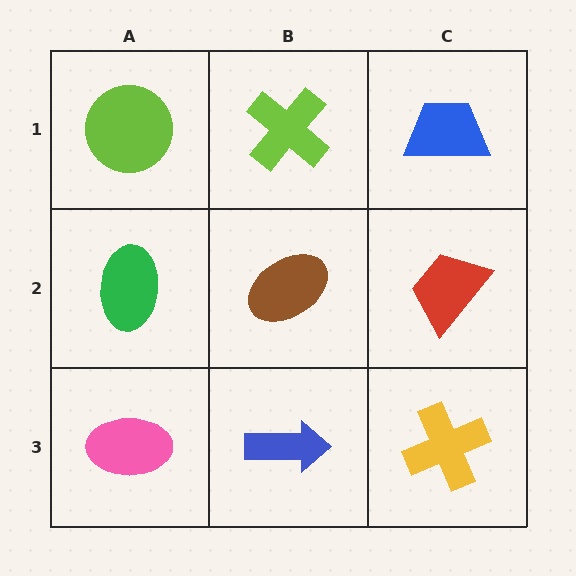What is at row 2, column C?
A red trapezoid.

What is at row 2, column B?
A brown ellipse.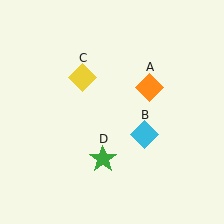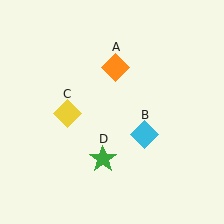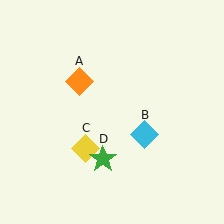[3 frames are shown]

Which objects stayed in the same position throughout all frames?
Cyan diamond (object B) and green star (object D) remained stationary.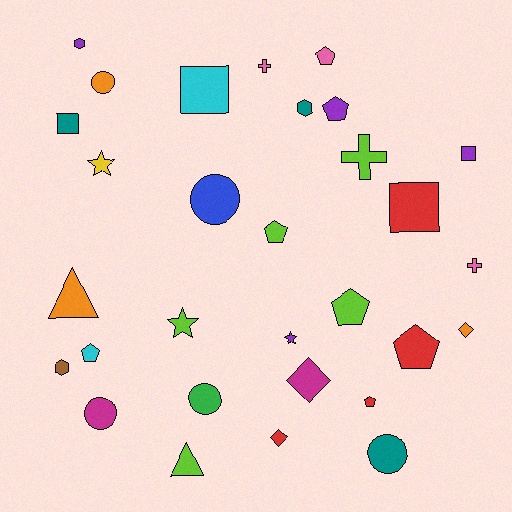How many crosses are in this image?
There are 3 crosses.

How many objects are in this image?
There are 30 objects.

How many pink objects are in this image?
There are 3 pink objects.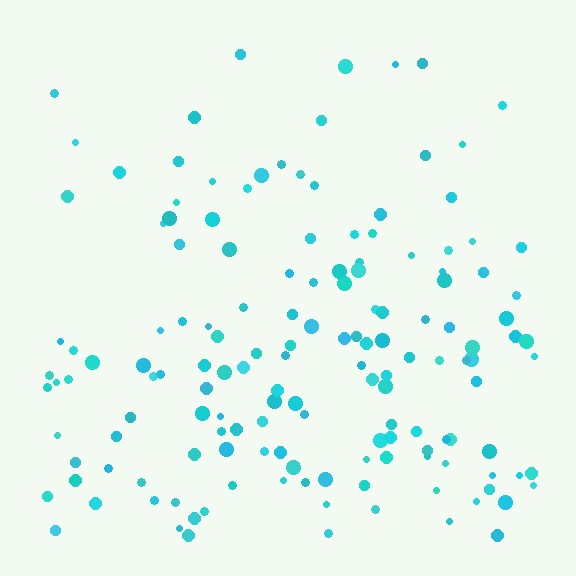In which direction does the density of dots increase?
From top to bottom, with the bottom side densest.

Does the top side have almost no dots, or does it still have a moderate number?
Still a moderate number, just noticeably fewer than the bottom.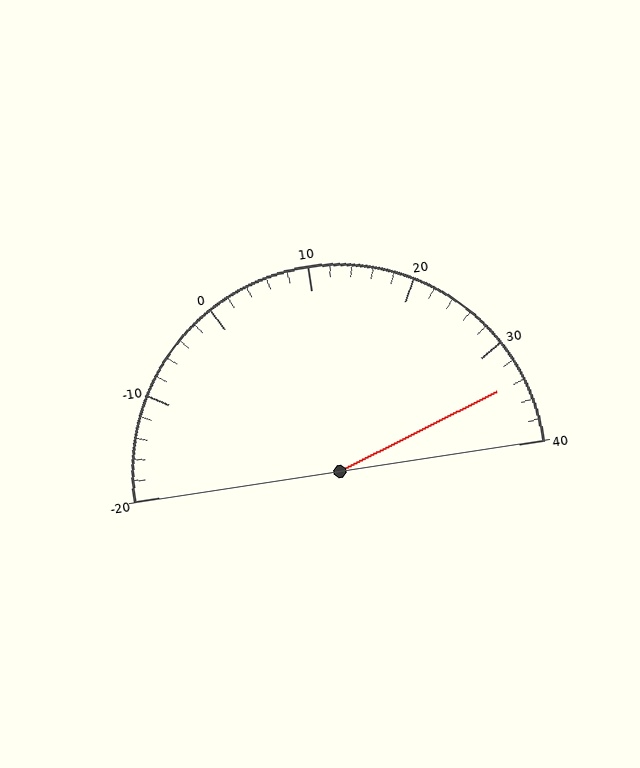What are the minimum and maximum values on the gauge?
The gauge ranges from -20 to 40.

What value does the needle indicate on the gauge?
The needle indicates approximately 34.